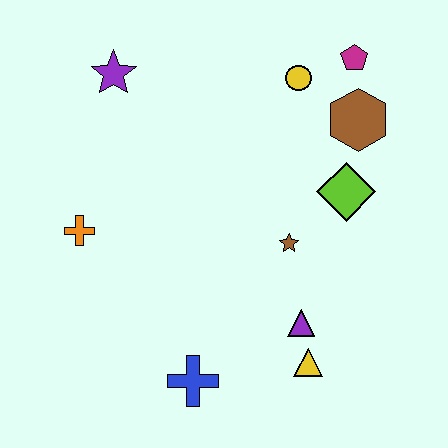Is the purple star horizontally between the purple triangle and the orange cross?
Yes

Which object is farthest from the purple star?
The yellow triangle is farthest from the purple star.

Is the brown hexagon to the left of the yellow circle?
No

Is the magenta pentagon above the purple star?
Yes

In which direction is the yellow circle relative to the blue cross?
The yellow circle is above the blue cross.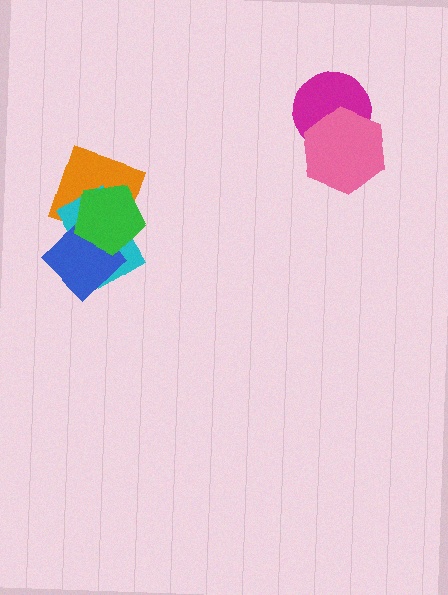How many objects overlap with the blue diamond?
3 objects overlap with the blue diamond.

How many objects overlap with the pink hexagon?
1 object overlaps with the pink hexagon.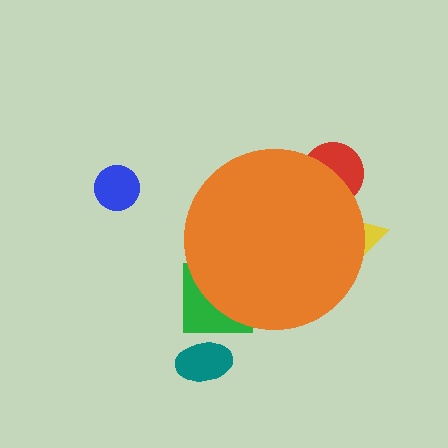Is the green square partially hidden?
Yes, the green square is partially hidden behind the orange circle.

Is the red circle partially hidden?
Yes, the red circle is partially hidden behind the orange circle.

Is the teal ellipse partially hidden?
No, the teal ellipse is fully visible.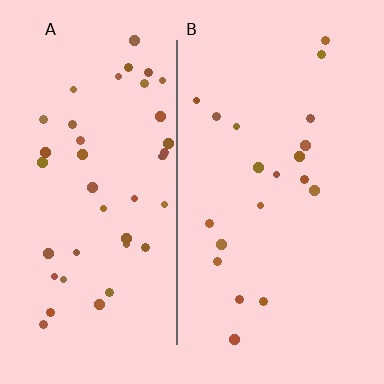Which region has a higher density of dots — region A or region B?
A (the left).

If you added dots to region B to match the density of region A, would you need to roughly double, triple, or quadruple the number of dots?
Approximately double.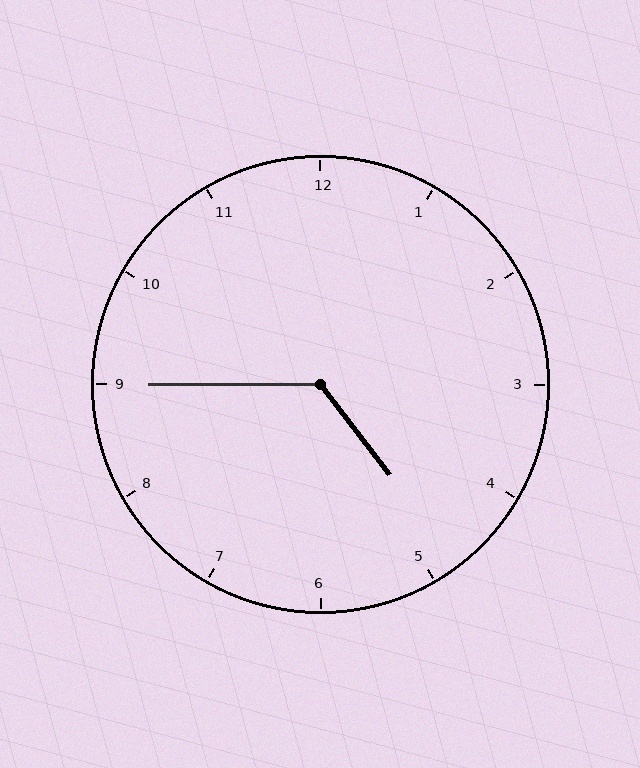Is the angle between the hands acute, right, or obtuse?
It is obtuse.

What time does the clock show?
4:45.